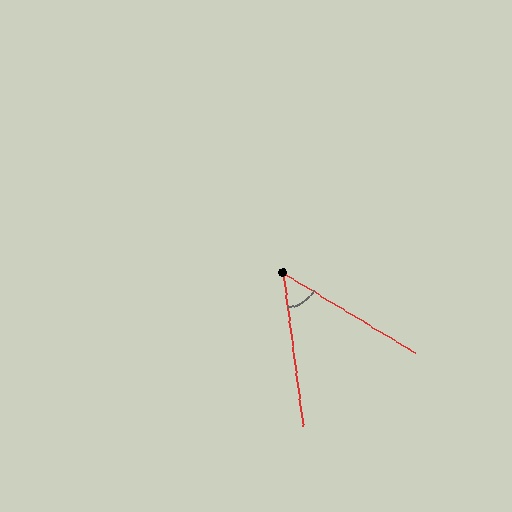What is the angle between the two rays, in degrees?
Approximately 51 degrees.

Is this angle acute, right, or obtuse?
It is acute.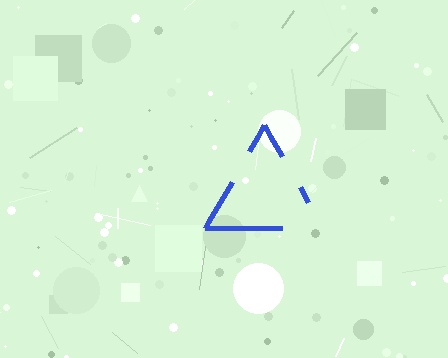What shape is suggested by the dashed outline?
The dashed outline suggests a triangle.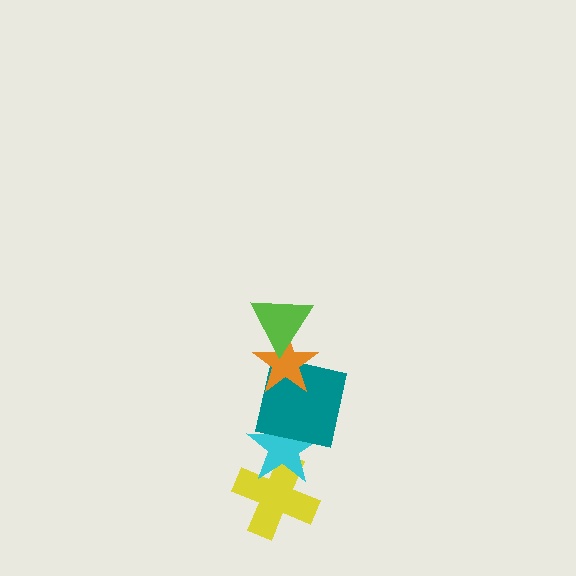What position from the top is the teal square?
The teal square is 3rd from the top.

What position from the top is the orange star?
The orange star is 2nd from the top.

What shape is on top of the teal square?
The orange star is on top of the teal square.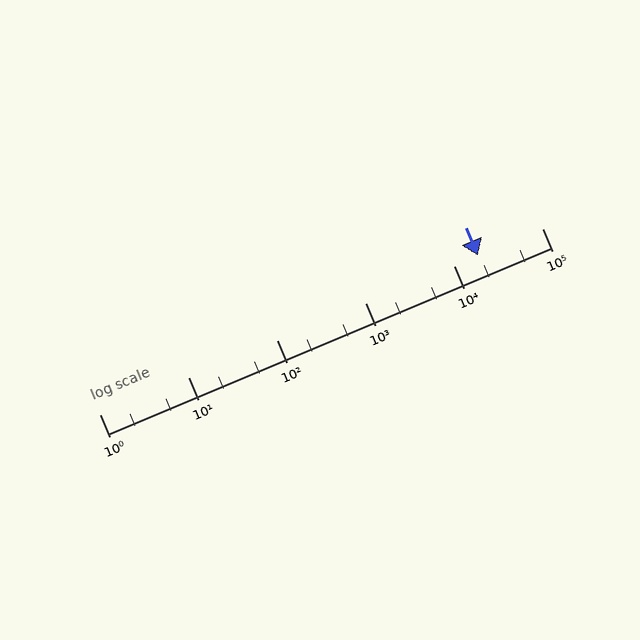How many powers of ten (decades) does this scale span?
The scale spans 5 decades, from 1 to 100000.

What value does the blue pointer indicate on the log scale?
The pointer indicates approximately 19000.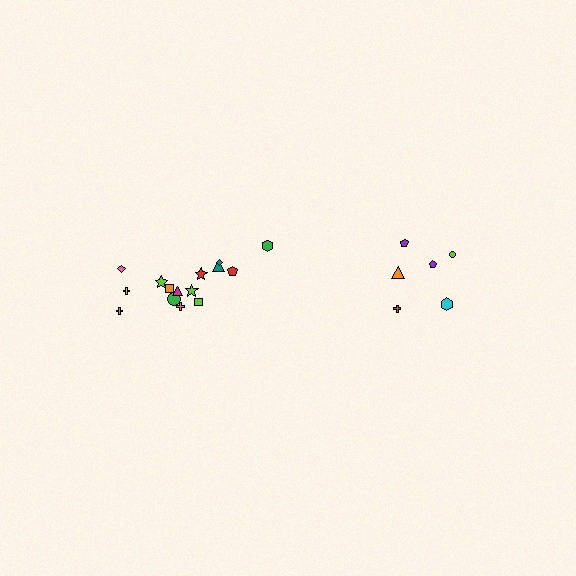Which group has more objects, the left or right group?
The left group.